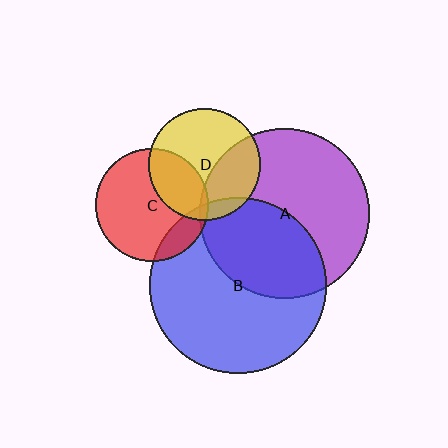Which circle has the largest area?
Circle B (blue).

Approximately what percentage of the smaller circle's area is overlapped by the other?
Approximately 10%.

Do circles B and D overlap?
Yes.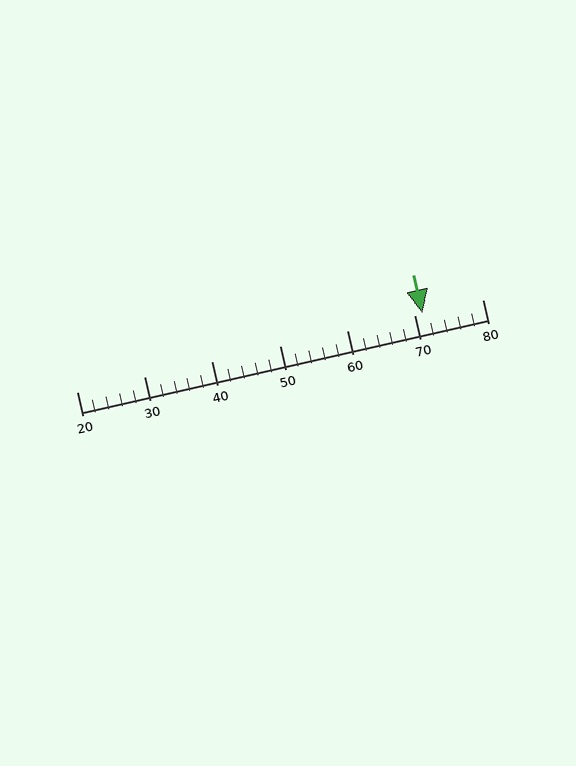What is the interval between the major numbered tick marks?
The major tick marks are spaced 10 units apart.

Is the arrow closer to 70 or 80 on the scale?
The arrow is closer to 70.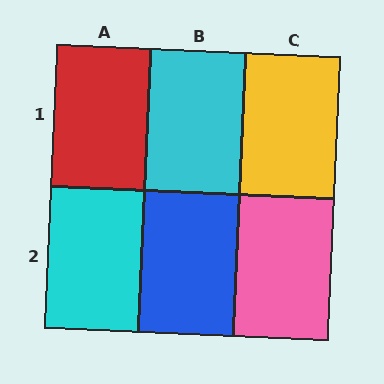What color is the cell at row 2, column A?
Cyan.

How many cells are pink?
1 cell is pink.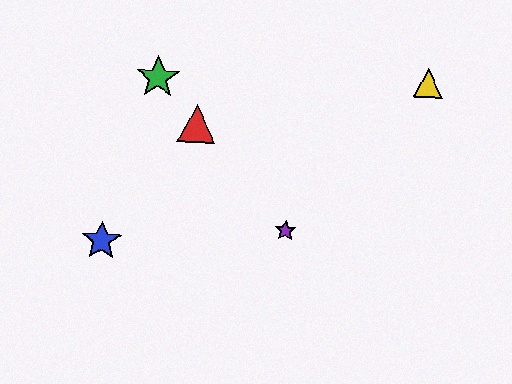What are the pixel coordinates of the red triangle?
The red triangle is at (196, 123).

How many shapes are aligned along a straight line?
3 shapes (the red triangle, the green star, the purple star) are aligned along a straight line.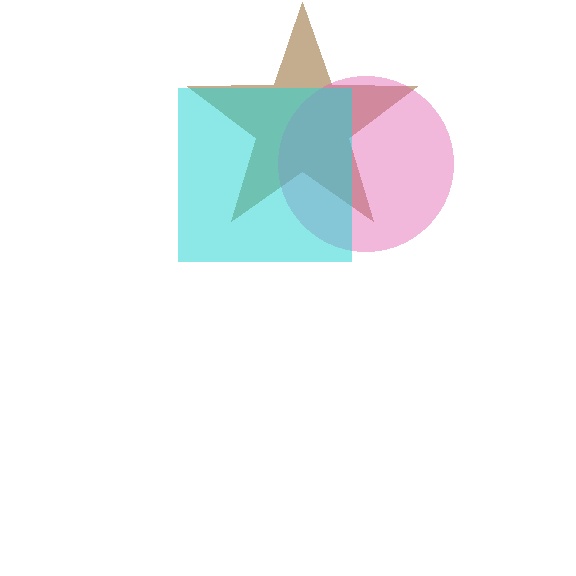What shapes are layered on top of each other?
The layered shapes are: a brown star, a pink circle, a cyan square.